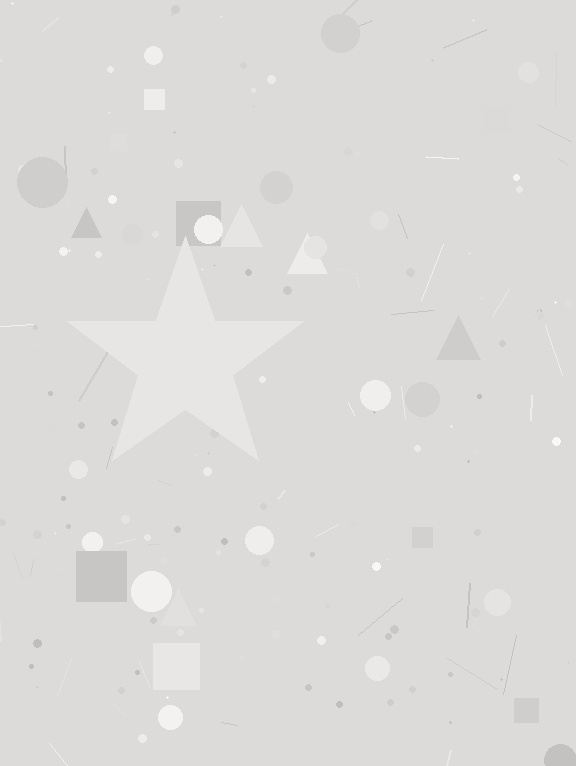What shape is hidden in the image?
A star is hidden in the image.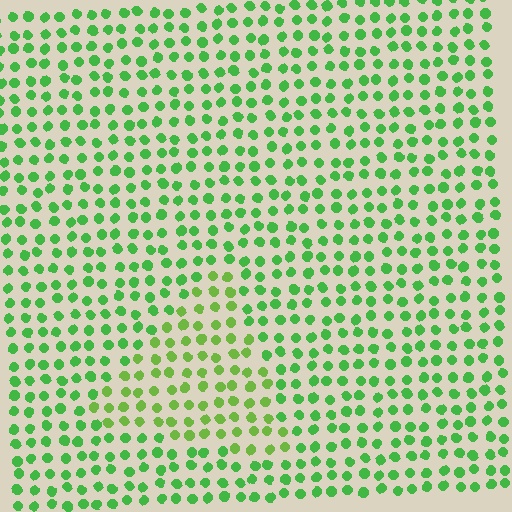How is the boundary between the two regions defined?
The boundary is defined purely by a slight shift in hue (about 24 degrees). Spacing, size, and orientation are identical on both sides.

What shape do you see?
I see a triangle.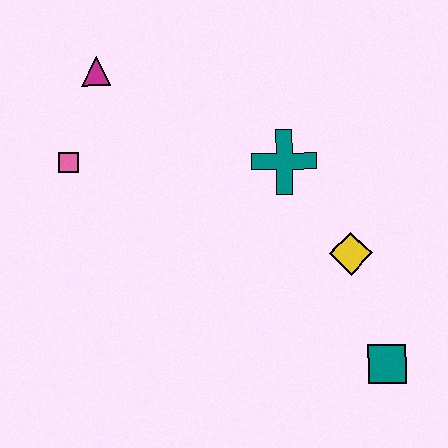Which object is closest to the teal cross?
The yellow diamond is closest to the teal cross.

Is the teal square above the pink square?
No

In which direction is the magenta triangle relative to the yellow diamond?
The magenta triangle is to the left of the yellow diamond.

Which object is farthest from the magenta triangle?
The teal square is farthest from the magenta triangle.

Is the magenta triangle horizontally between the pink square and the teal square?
Yes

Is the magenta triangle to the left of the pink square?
No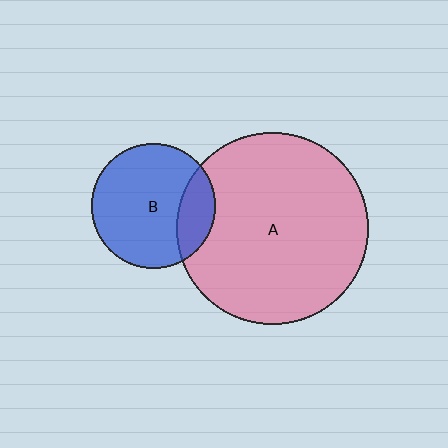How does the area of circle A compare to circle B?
Approximately 2.4 times.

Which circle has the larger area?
Circle A (pink).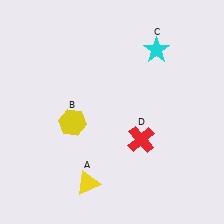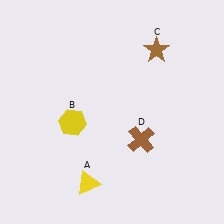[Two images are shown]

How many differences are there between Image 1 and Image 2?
There are 2 differences between the two images.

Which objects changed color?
C changed from cyan to brown. D changed from red to brown.